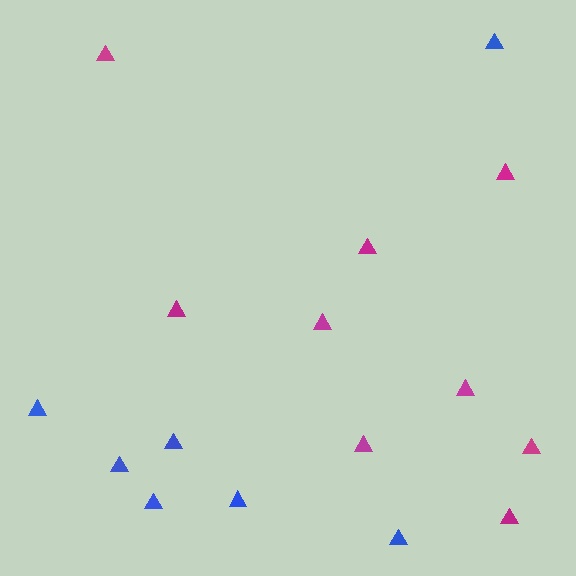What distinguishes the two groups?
There are 2 groups: one group of magenta triangles (9) and one group of blue triangles (7).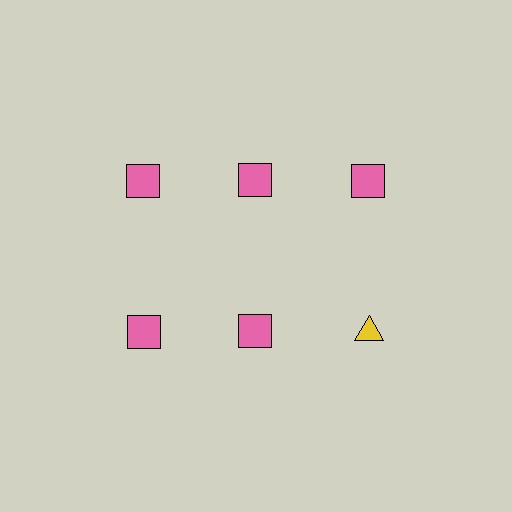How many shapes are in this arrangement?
There are 6 shapes arranged in a grid pattern.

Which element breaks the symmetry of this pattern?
The yellow triangle in the second row, center column breaks the symmetry. All other shapes are pink squares.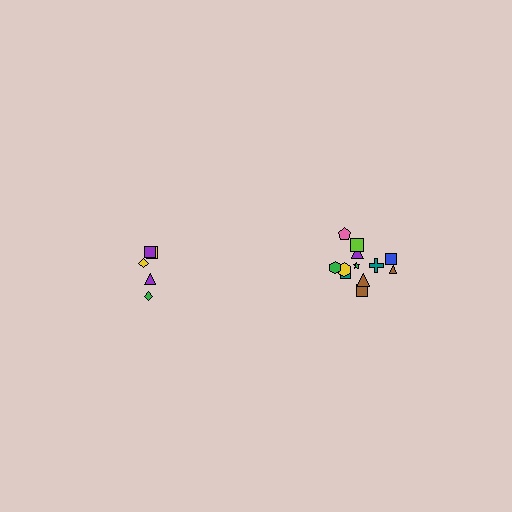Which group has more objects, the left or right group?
The right group.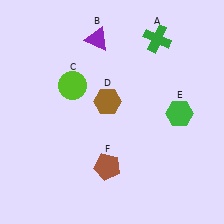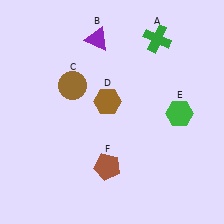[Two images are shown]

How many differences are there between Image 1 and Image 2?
There is 1 difference between the two images.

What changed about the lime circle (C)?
In Image 1, C is lime. In Image 2, it changed to brown.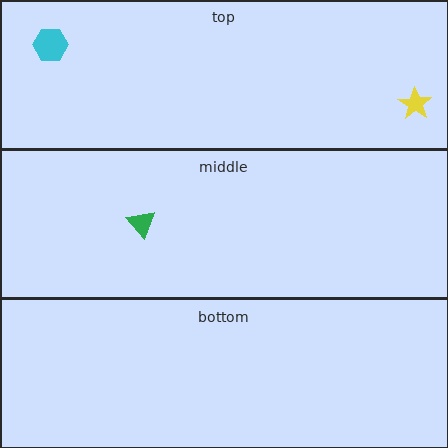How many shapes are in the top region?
2.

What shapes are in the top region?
The cyan hexagon, the yellow star.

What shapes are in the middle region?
The green triangle.